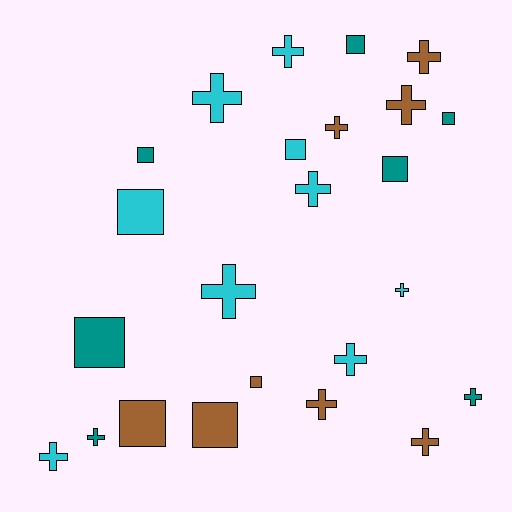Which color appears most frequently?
Cyan, with 9 objects.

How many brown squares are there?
There are 3 brown squares.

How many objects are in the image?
There are 24 objects.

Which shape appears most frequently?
Cross, with 14 objects.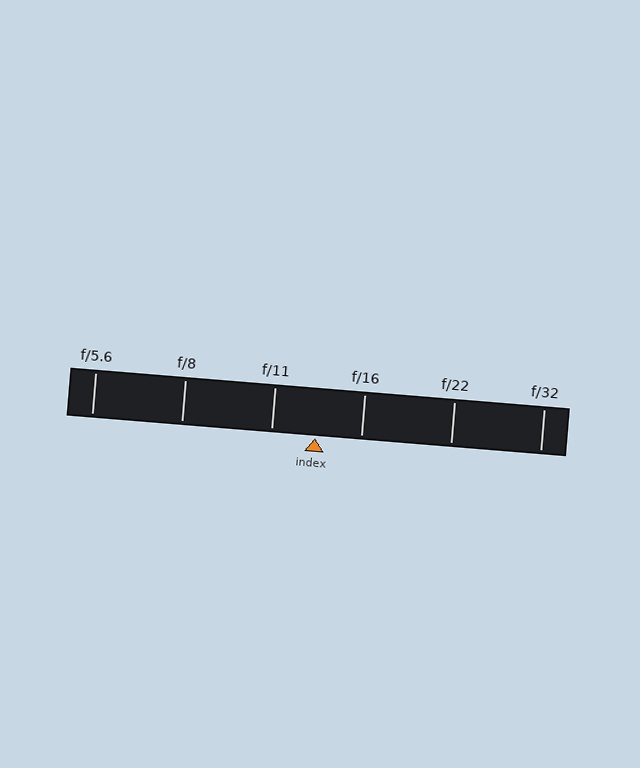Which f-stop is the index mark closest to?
The index mark is closest to f/11.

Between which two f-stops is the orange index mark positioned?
The index mark is between f/11 and f/16.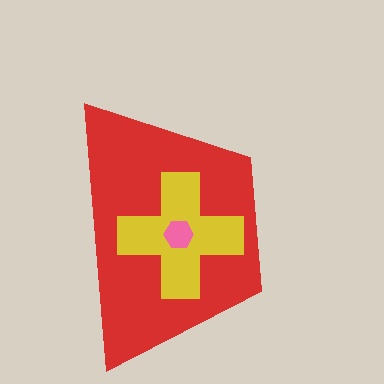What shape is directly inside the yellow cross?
The pink hexagon.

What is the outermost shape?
The red trapezoid.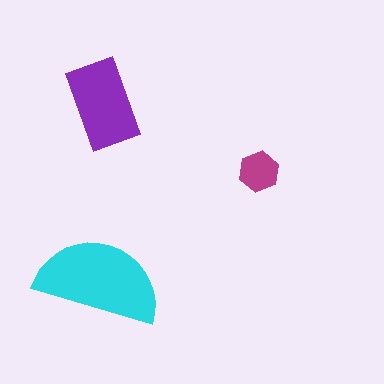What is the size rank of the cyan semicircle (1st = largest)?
1st.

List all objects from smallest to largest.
The magenta hexagon, the purple rectangle, the cyan semicircle.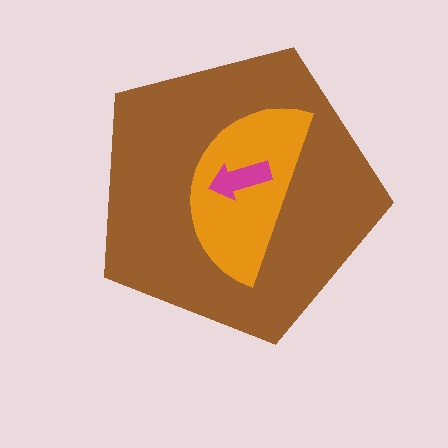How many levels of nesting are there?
3.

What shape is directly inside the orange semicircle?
The magenta arrow.